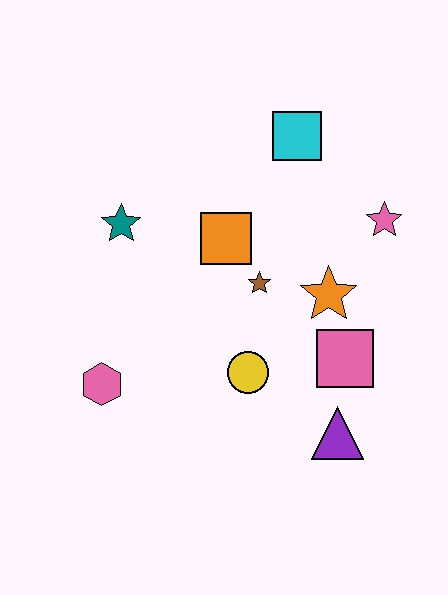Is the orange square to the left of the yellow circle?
Yes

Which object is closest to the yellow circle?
The brown star is closest to the yellow circle.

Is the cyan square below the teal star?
No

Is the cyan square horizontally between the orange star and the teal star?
Yes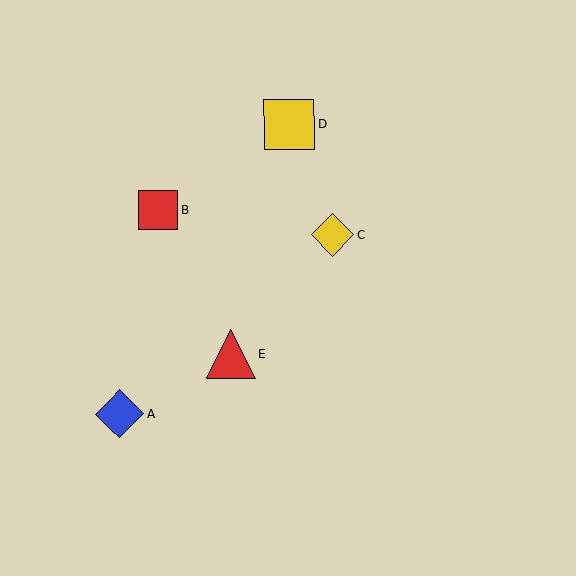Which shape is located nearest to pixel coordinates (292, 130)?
The yellow square (labeled D) at (289, 124) is nearest to that location.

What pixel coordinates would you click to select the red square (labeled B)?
Click at (158, 210) to select the red square B.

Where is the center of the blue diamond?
The center of the blue diamond is at (120, 414).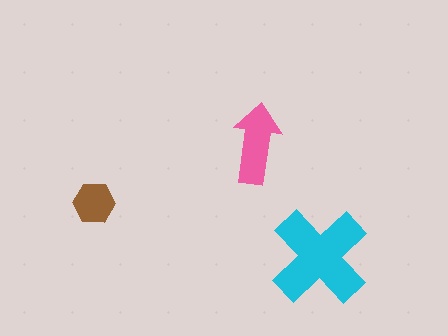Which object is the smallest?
The brown hexagon.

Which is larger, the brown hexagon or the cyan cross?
The cyan cross.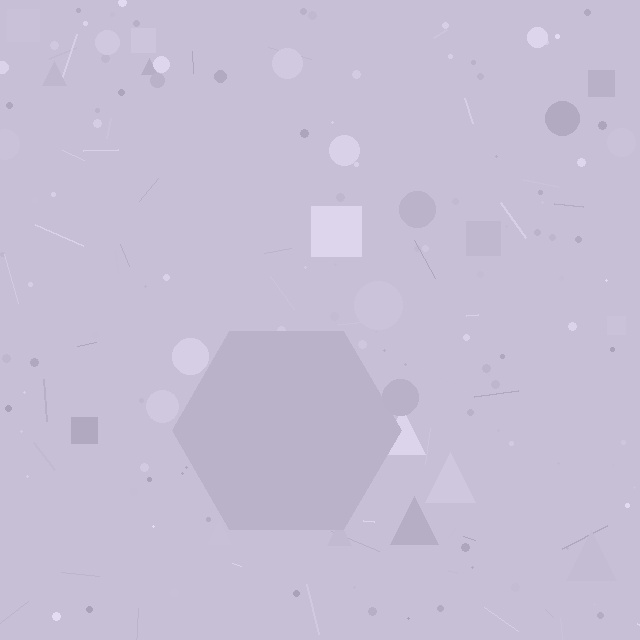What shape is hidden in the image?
A hexagon is hidden in the image.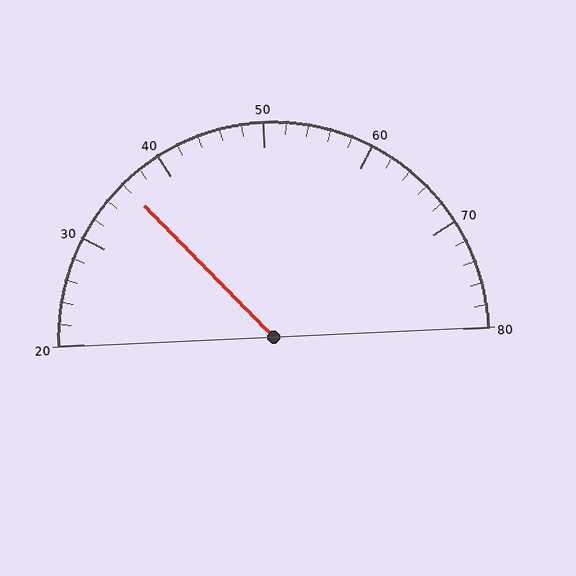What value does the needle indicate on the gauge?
The needle indicates approximately 36.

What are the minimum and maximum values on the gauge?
The gauge ranges from 20 to 80.